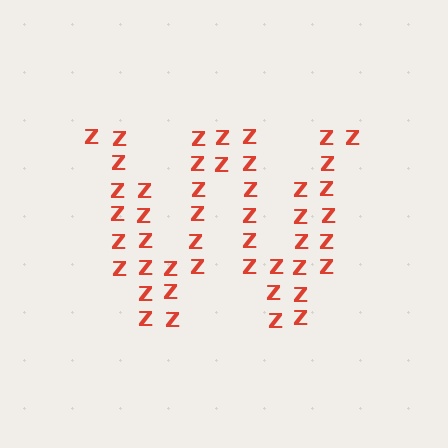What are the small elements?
The small elements are letter Z's.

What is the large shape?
The large shape is the letter W.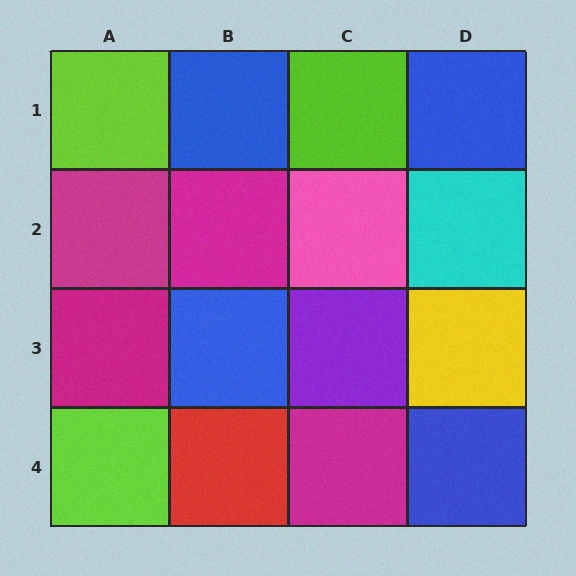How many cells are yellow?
1 cell is yellow.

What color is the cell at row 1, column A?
Lime.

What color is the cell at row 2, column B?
Magenta.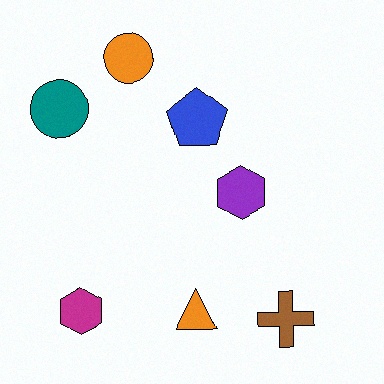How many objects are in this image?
There are 7 objects.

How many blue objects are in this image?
There is 1 blue object.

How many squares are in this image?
There are no squares.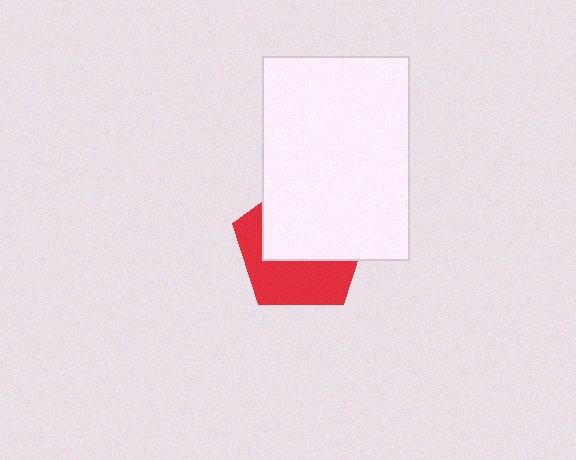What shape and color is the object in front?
The object in front is a white rectangle.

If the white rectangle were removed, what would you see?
You would see the complete red pentagon.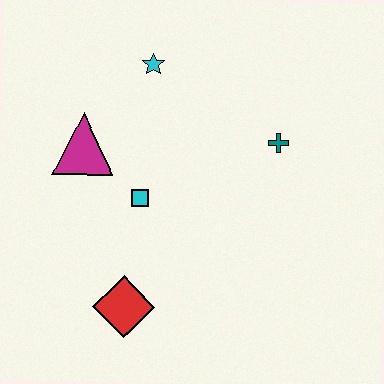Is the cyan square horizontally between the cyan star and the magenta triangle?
Yes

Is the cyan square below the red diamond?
No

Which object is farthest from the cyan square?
The teal cross is farthest from the cyan square.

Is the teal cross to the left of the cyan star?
No